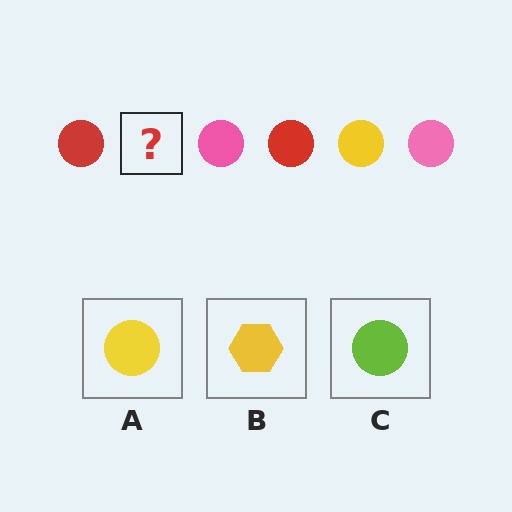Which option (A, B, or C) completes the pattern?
A.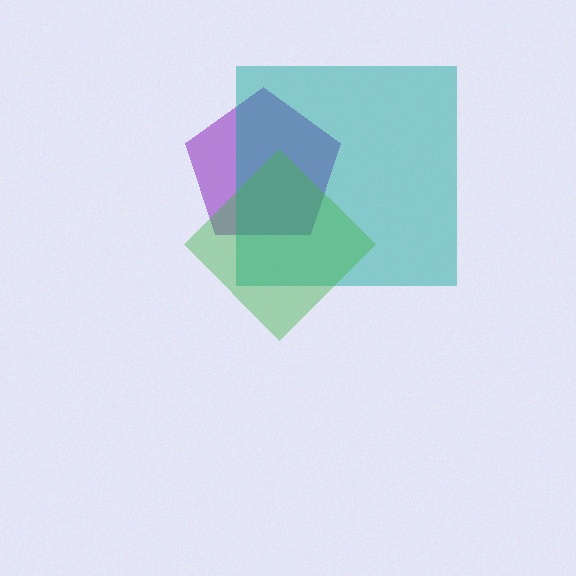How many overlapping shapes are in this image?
There are 3 overlapping shapes in the image.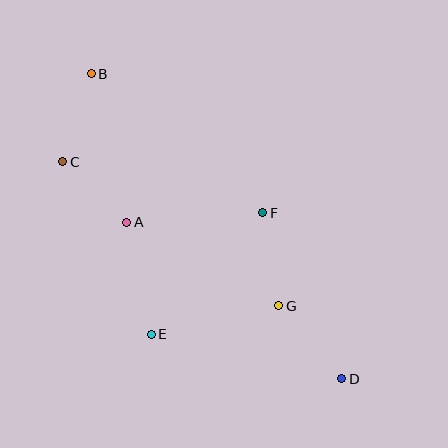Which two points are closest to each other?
Points A and C are closest to each other.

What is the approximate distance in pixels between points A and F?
The distance between A and F is approximately 137 pixels.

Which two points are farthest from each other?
Points B and D are farthest from each other.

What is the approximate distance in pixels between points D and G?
The distance between D and G is approximately 96 pixels.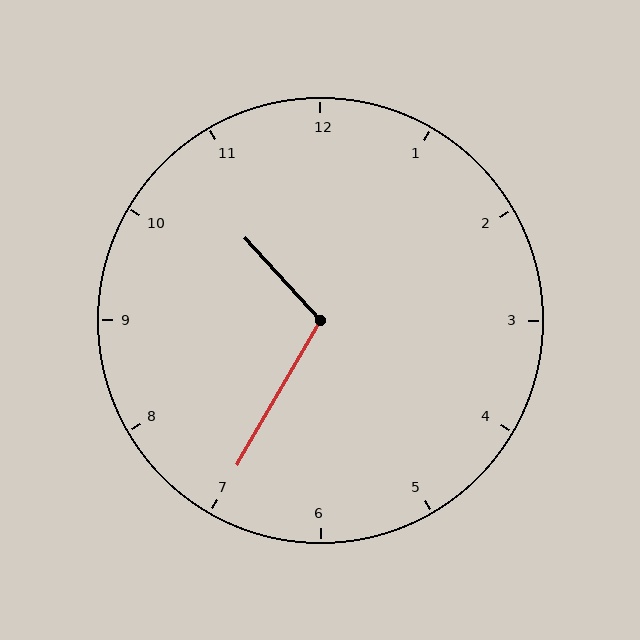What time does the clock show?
10:35.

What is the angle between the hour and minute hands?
Approximately 108 degrees.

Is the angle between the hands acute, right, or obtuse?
It is obtuse.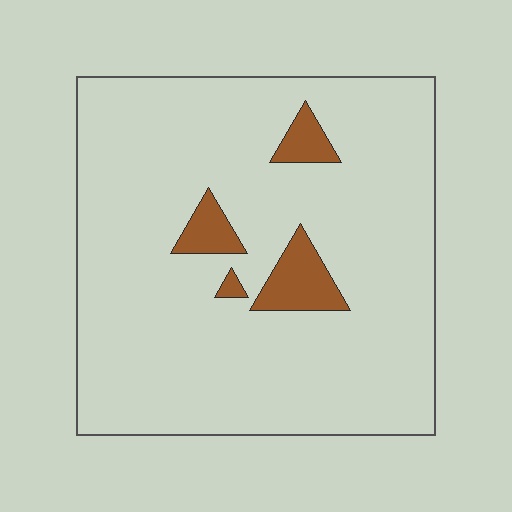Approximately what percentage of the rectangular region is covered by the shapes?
Approximately 10%.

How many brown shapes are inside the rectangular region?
4.